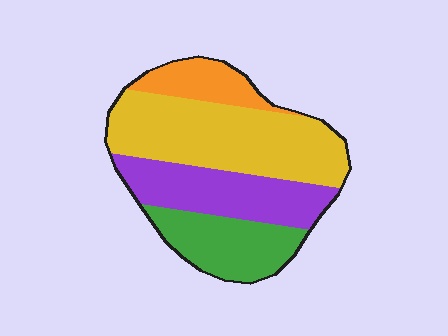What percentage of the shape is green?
Green covers 21% of the shape.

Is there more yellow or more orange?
Yellow.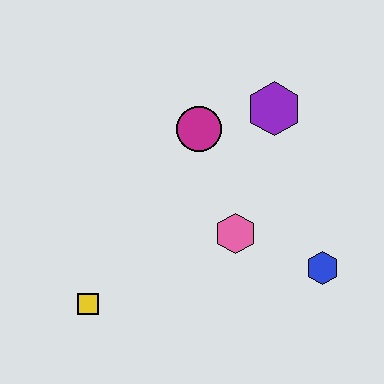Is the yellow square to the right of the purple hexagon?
No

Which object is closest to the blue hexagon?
The pink hexagon is closest to the blue hexagon.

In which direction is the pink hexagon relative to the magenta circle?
The pink hexagon is below the magenta circle.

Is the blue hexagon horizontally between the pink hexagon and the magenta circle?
No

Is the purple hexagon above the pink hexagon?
Yes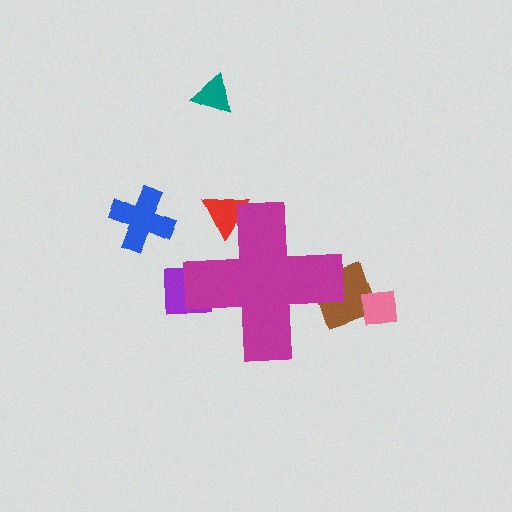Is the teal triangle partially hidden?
No, the teal triangle is fully visible.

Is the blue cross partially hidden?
No, the blue cross is fully visible.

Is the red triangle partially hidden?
Yes, the red triangle is partially hidden behind the magenta cross.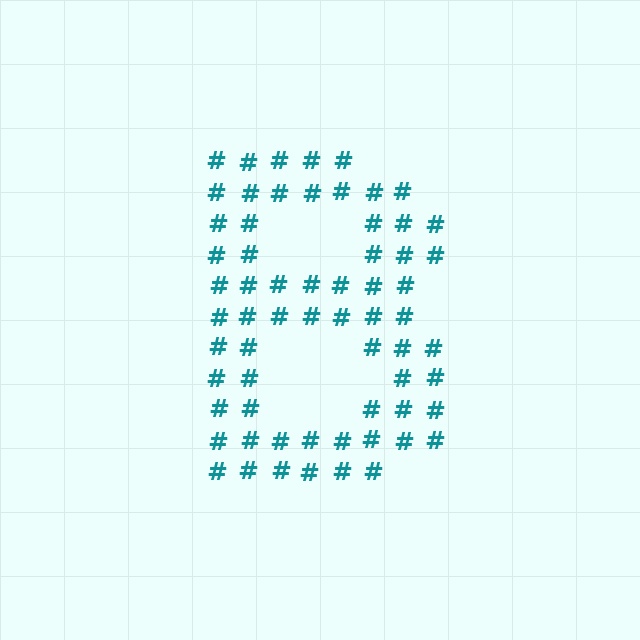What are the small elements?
The small elements are hash symbols.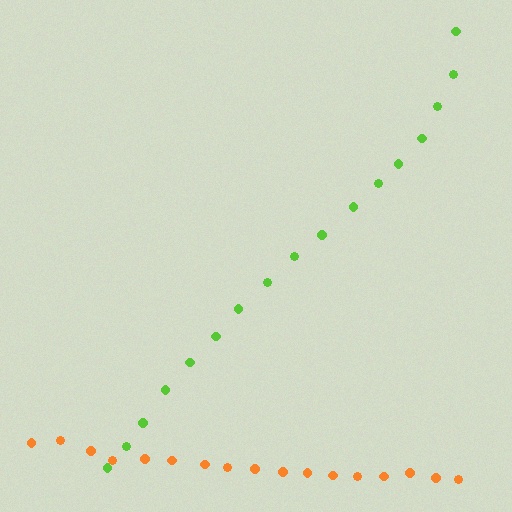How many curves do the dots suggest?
There are 2 distinct paths.